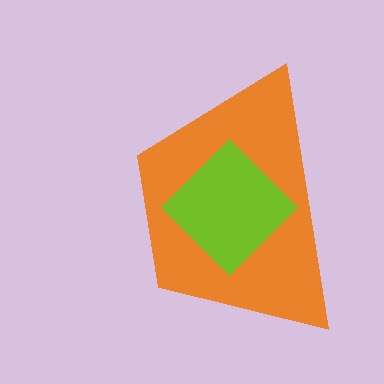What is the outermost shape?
The orange trapezoid.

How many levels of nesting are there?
2.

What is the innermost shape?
The lime diamond.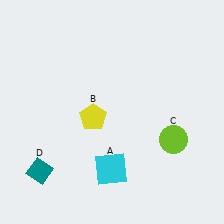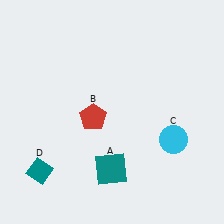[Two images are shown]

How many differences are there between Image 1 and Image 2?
There are 3 differences between the two images.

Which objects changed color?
A changed from cyan to teal. B changed from yellow to red. C changed from lime to cyan.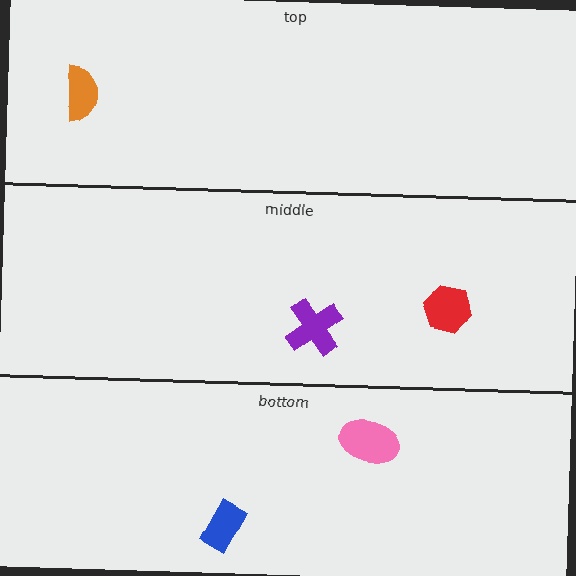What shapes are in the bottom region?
The blue rectangle, the pink ellipse.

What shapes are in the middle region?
The purple cross, the red hexagon.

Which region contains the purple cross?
The middle region.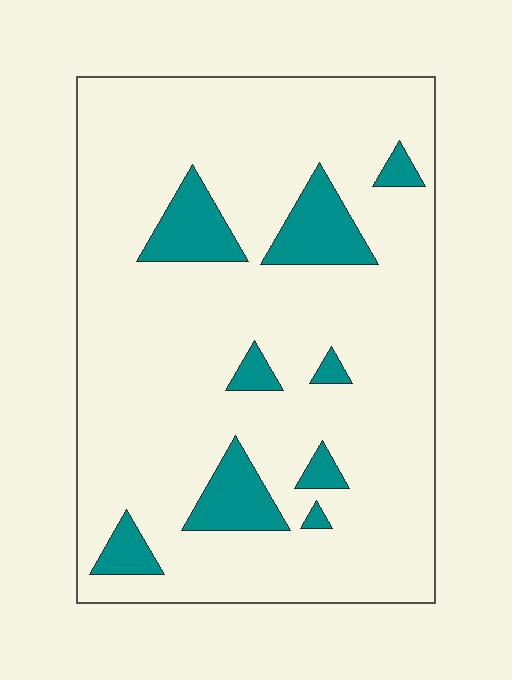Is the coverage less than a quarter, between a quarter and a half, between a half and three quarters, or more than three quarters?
Less than a quarter.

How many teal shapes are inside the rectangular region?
9.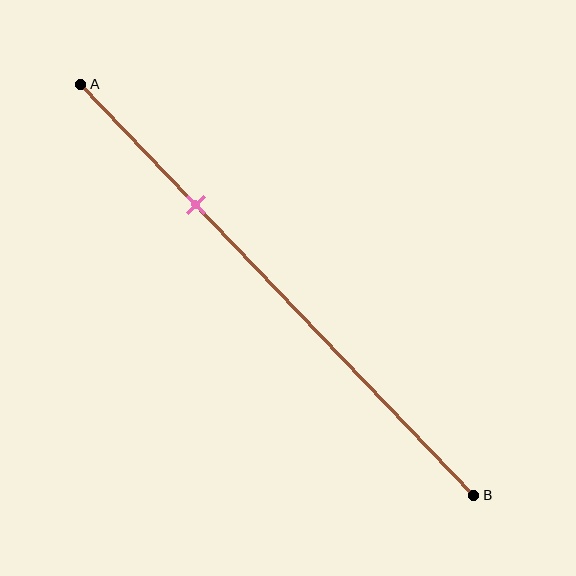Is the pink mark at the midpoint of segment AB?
No, the mark is at about 30% from A, not at the 50% midpoint.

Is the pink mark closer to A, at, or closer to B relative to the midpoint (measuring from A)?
The pink mark is closer to point A than the midpoint of segment AB.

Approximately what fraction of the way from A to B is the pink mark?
The pink mark is approximately 30% of the way from A to B.